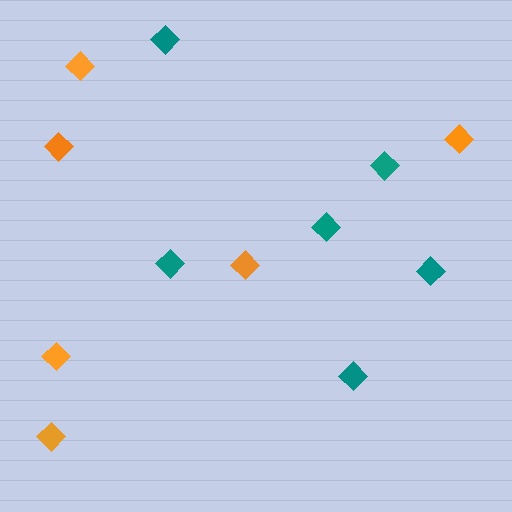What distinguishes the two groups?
There are 2 groups: one group of teal diamonds (6) and one group of orange diamonds (6).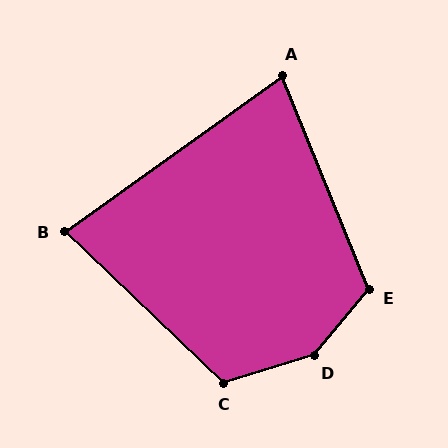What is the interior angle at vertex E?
Approximately 118 degrees (obtuse).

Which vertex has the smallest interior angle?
A, at approximately 77 degrees.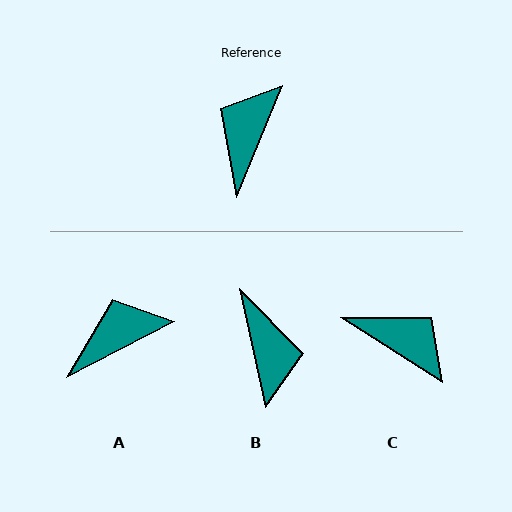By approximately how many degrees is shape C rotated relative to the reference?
Approximately 100 degrees clockwise.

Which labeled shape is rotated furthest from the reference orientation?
B, about 146 degrees away.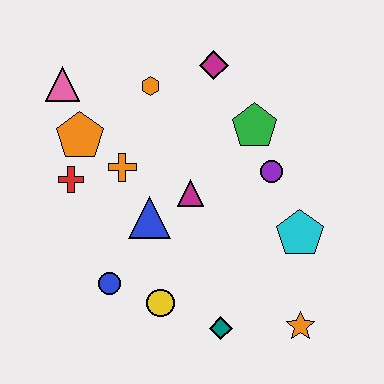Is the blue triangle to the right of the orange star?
No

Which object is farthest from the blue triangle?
The orange star is farthest from the blue triangle.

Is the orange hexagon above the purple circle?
Yes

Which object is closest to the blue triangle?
The magenta triangle is closest to the blue triangle.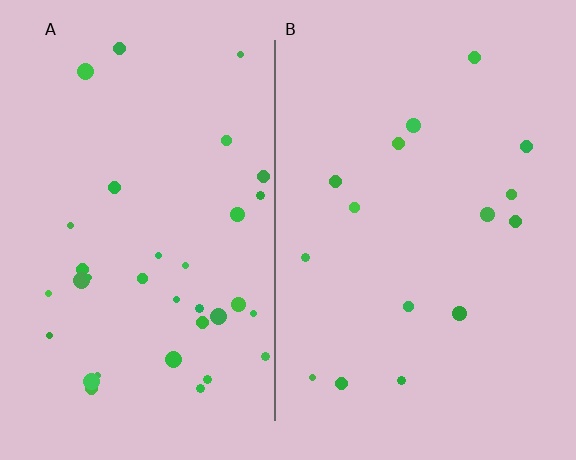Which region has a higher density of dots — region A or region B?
A (the left).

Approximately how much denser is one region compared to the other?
Approximately 2.2× — region A over region B.